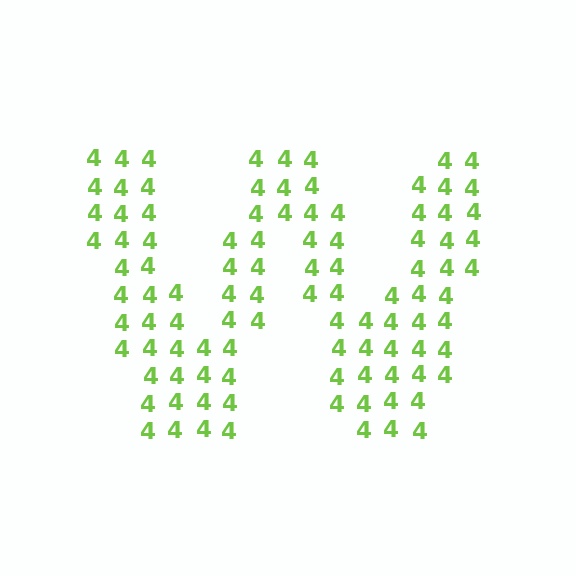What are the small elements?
The small elements are digit 4's.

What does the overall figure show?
The overall figure shows the letter W.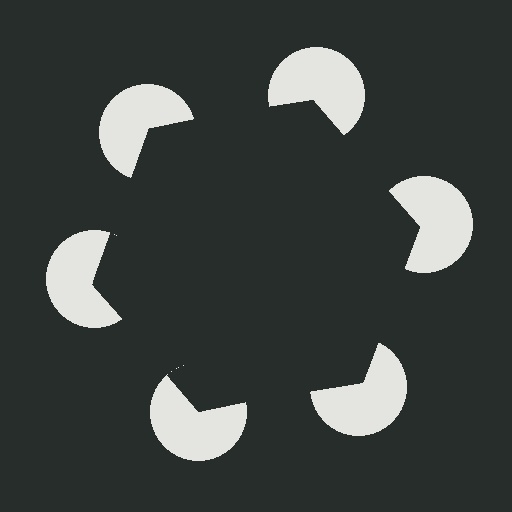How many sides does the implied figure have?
6 sides.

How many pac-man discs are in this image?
There are 6 — one at each vertex of the illusory hexagon.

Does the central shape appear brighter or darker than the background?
It typically appears slightly darker than the background, even though no actual brightness change is drawn.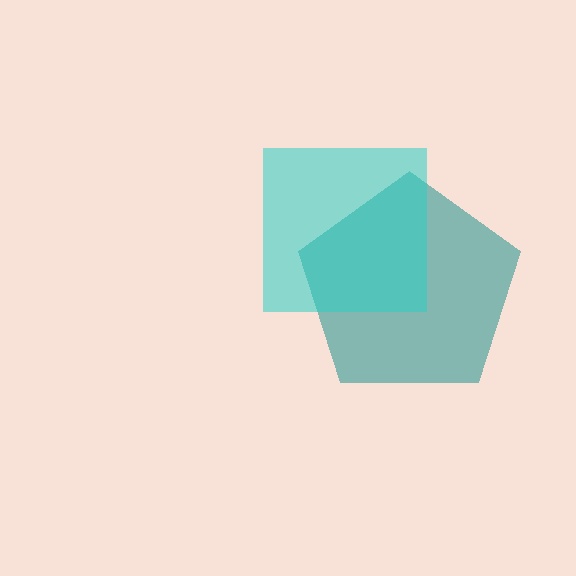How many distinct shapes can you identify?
There are 2 distinct shapes: a teal pentagon, a cyan square.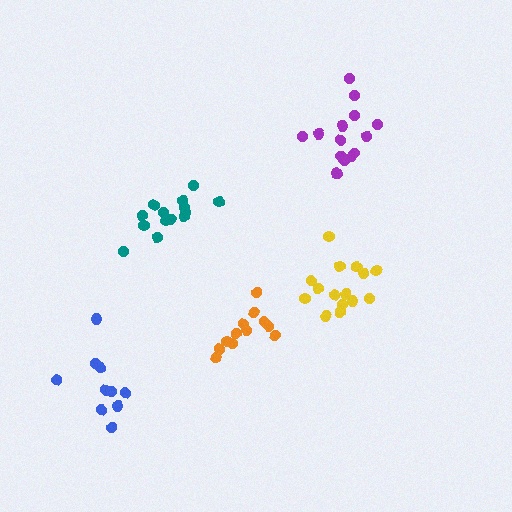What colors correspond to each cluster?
The clusters are colored: purple, yellow, teal, orange, blue.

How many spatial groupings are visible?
There are 5 spatial groupings.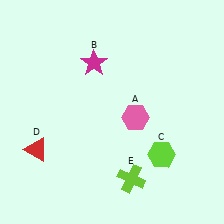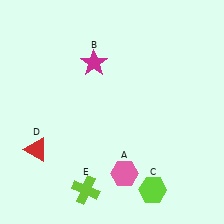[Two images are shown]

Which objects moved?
The objects that moved are: the pink hexagon (A), the lime hexagon (C), the lime cross (E).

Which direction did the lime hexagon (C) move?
The lime hexagon (C) moved down.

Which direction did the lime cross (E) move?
The lime cross (E) moved left.